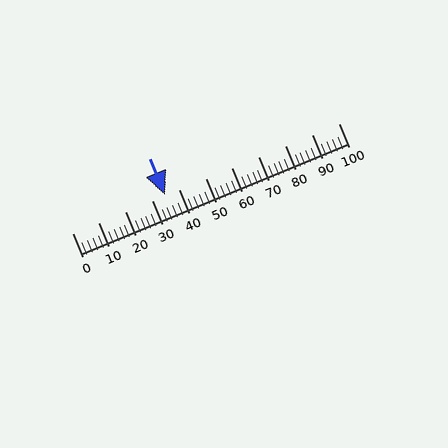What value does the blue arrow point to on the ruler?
The blue arrow points to approximately 35.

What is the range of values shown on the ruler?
The ruler shows values from 0 to 100.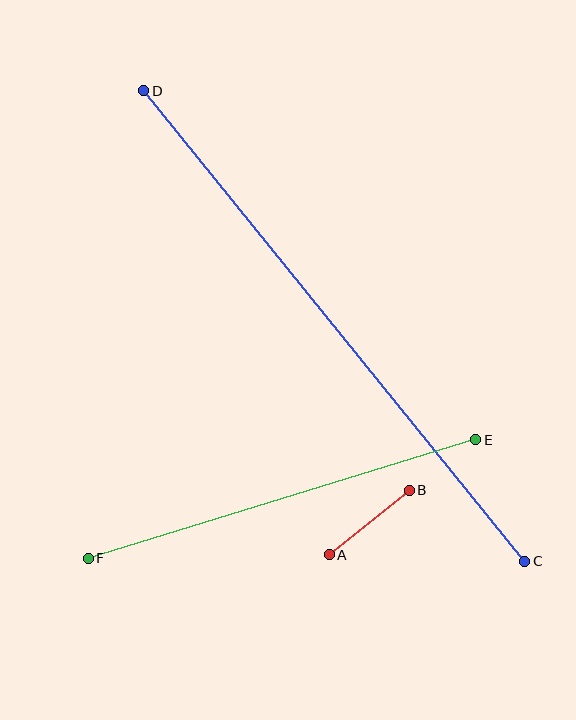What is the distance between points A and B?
The distance is approximately 103 pixels.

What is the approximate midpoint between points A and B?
The midpoint is at approximately (369, 522) pixels.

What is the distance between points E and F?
The distance is approximately 405 pixels.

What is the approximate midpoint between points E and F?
The midpoint is at approximately (282, 499) pixels.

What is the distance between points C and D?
The distance is approximately 606 pixels.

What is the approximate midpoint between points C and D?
The midpoint is at approximately (334, 326) pixels.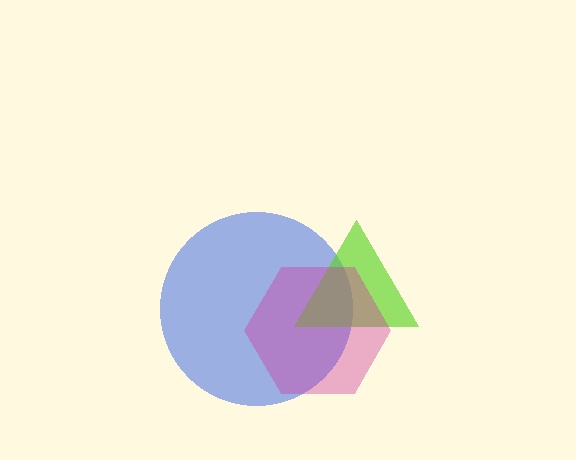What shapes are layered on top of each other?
The layered shapes are: a blue circle, a lime triangle, a magenta hexagon.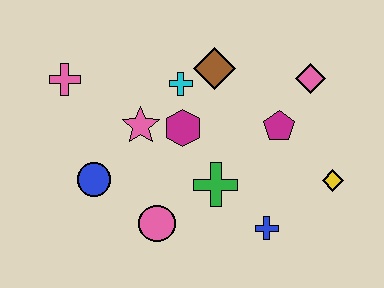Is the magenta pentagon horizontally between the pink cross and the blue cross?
No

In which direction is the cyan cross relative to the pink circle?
The cyan cross is above the pink circle.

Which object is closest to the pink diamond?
The magenta pentagon is closest to the pink diamond.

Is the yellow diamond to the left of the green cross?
No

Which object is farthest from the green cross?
The pink cross is farthest from the green cross.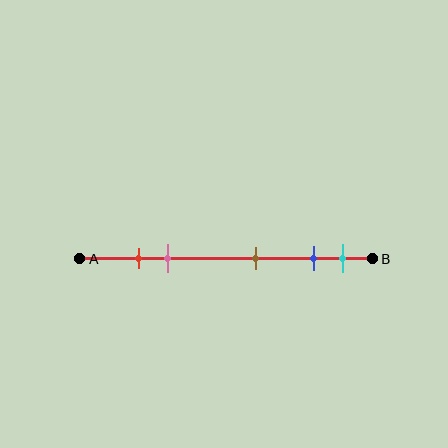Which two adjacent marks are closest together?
The red and pink marks are the closest adjacent pair.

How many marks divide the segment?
There are 5 marks dividing the segment.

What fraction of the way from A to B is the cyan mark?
The cyan mark is approximately 90% (0.9) of the way from A to B.